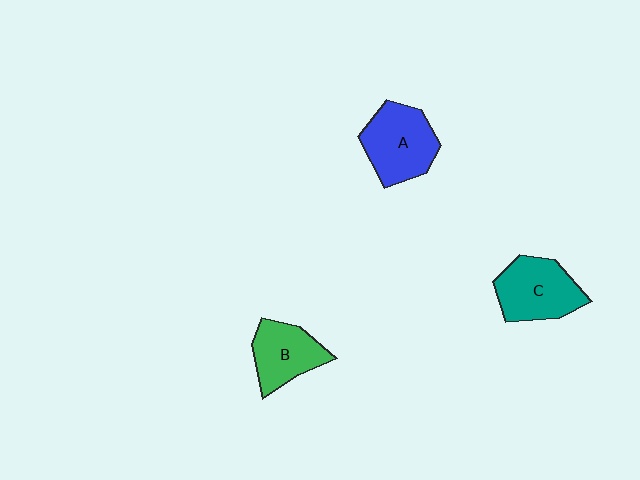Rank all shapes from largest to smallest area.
From largest to smallest: A (blue), C (teal), B (green).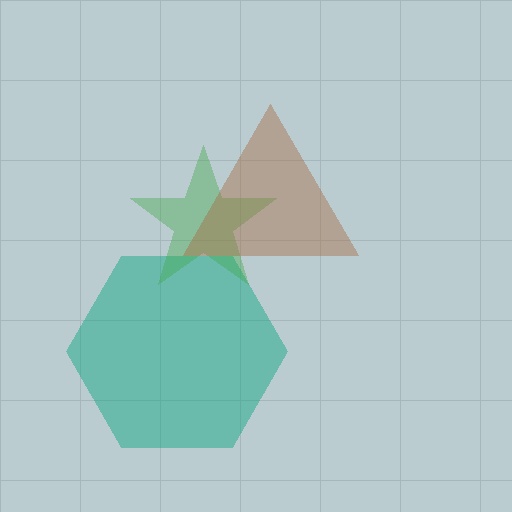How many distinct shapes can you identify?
There are 3 distinct shapes: a teal hexagon, a green star, a brown triangle.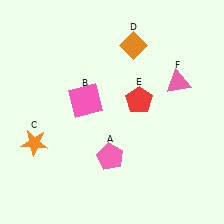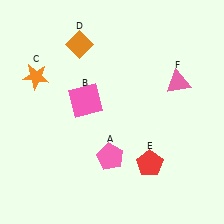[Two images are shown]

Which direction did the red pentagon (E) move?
The red pentagon (E) moved down.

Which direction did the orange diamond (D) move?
The orange diamond (D) moved left.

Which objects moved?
The objects that moved are: the orange star (C), the orange diamond (D), the red pentagon (E).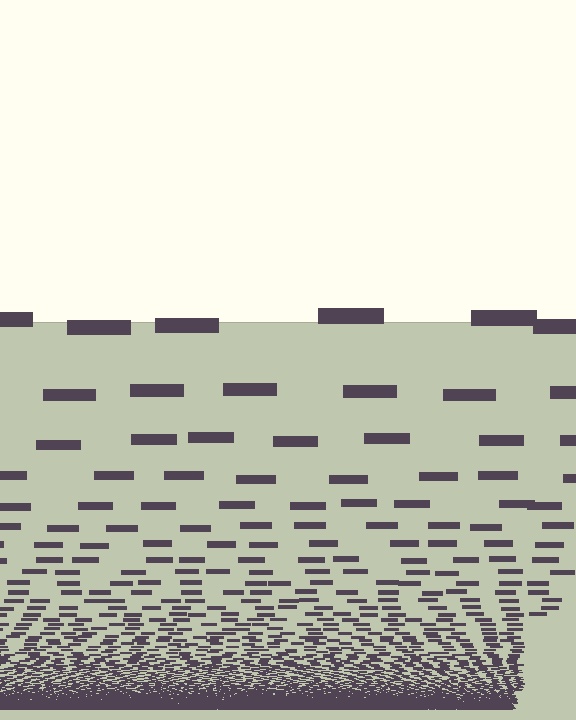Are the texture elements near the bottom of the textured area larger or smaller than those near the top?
Smaller. The gradient is inverted — elements near the bottom are smaller and denser.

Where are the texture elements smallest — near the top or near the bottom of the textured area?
Near the bottom.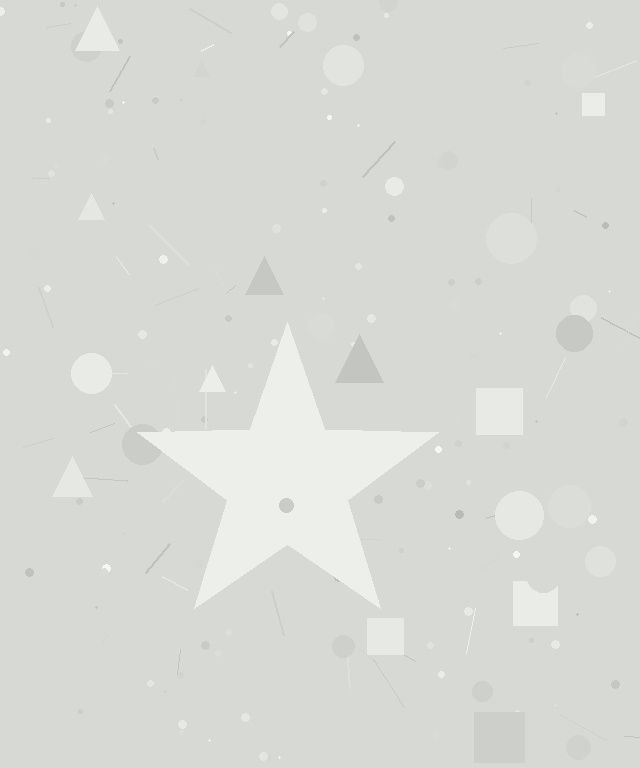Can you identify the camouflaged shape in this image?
The camouflaged shape is a star.